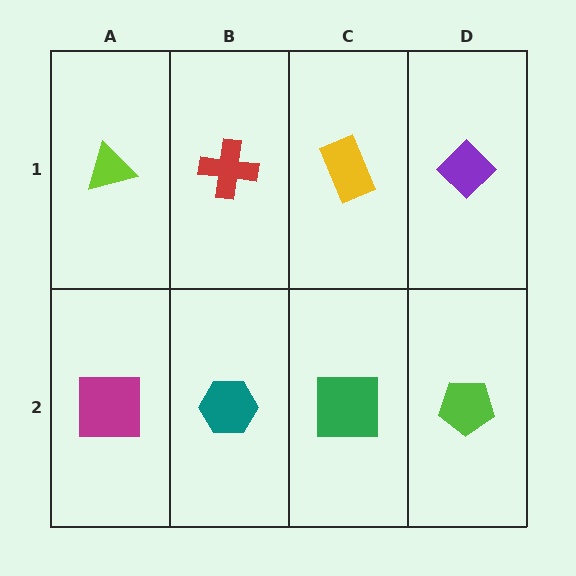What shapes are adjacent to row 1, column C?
A green square (row 2, column C), a red cross (row 1, column B), a purple diamond (row 1, column D).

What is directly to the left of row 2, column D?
A green square.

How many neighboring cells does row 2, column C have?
3.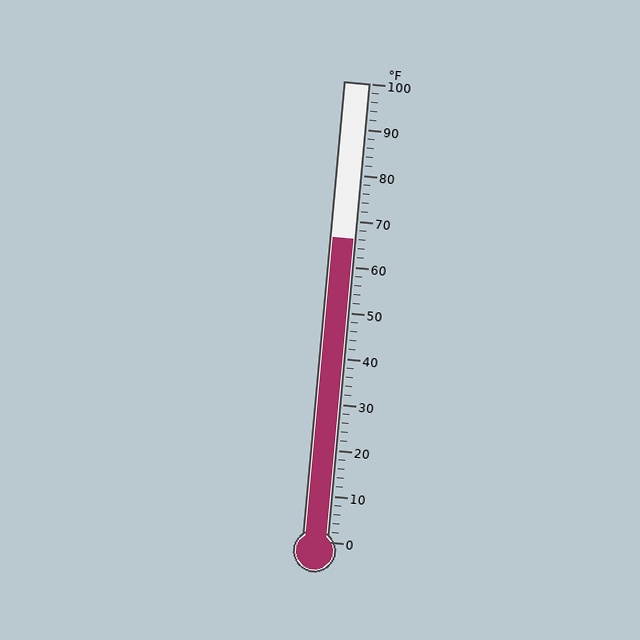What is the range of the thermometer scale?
The thermometer scale ranges from 0°F to 100°F.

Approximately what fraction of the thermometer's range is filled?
The thermometer is filled to approximately 65% of its range.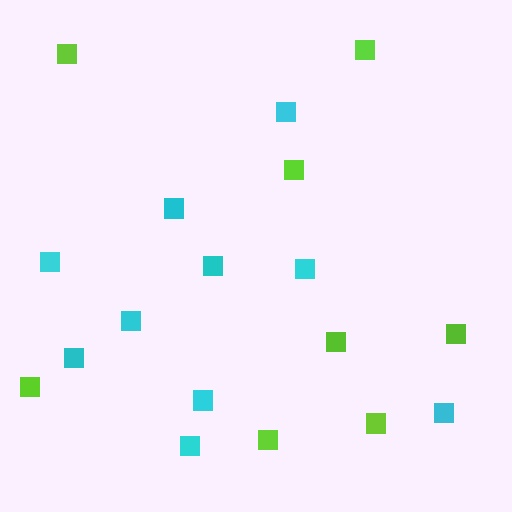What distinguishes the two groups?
There are 2 groups: one group of cyan squares (10) and one group of lime squares (8).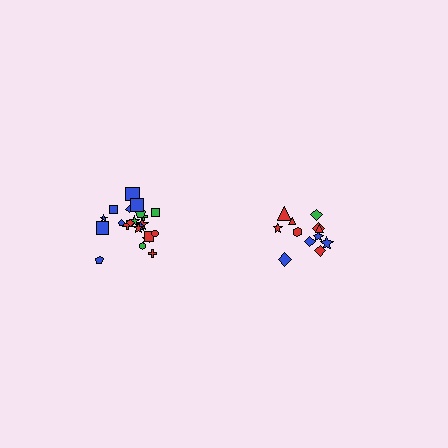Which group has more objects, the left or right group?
The left group.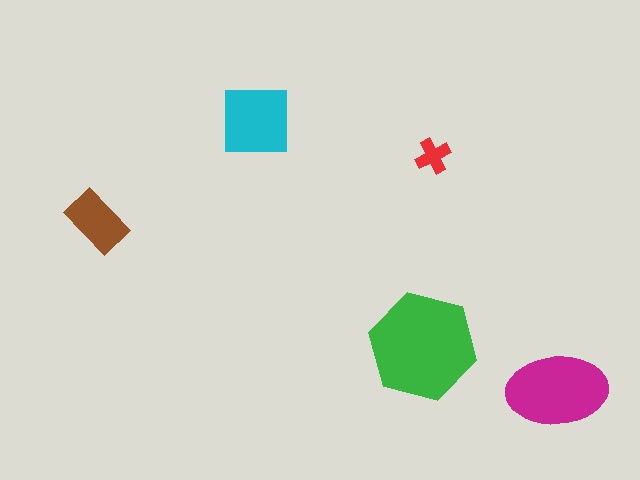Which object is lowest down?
The magenta ellipse is bottommost.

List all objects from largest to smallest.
The green hexagon, the magenta ellipse, the cyan square, the brown rectangle, the red cross.